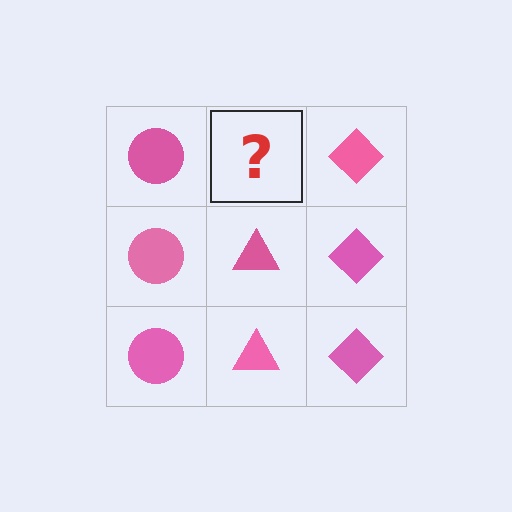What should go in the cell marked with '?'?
The missing cell should contain a pink triangle.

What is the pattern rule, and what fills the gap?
The rule is that each column has a consistent shape. The gap should be filled with a pink triangle.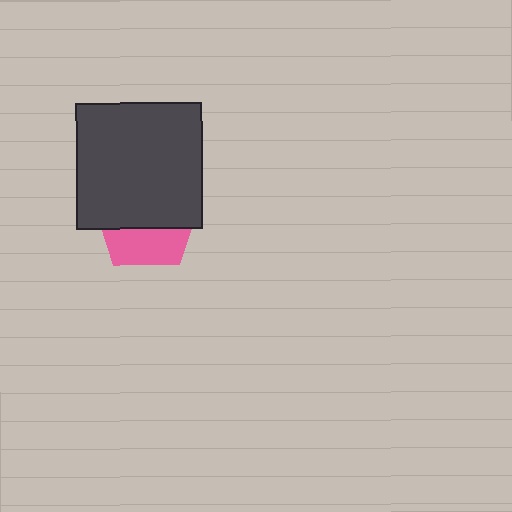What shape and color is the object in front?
The object in front is a dark gray square.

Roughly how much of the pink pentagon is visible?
A small part of it is visible (roughly 36%).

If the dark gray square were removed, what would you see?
You would see the complete pink pentagon.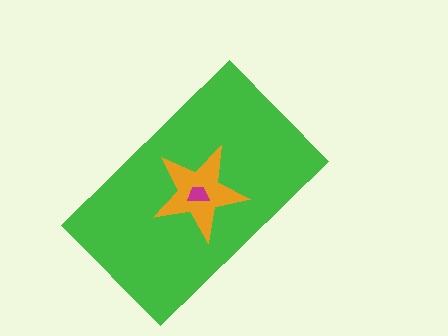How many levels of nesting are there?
3.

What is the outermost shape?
The green rectangle.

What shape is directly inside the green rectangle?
The orange star.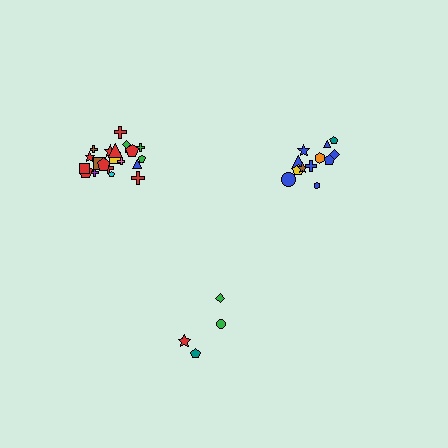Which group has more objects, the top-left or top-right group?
The top-left group.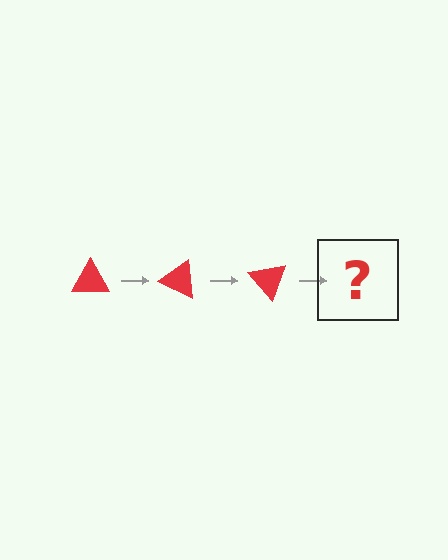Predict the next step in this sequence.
The next step is a red triangle rotated 75 degrees.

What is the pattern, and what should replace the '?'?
The pattern is that the triangle rotates 25 degrees each step. The '?' should be a red triangle rotated 75 degrees.